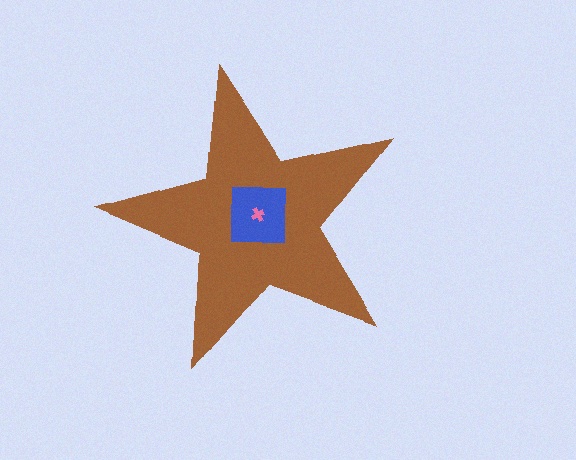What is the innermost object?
The pink cross.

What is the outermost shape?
The brown star.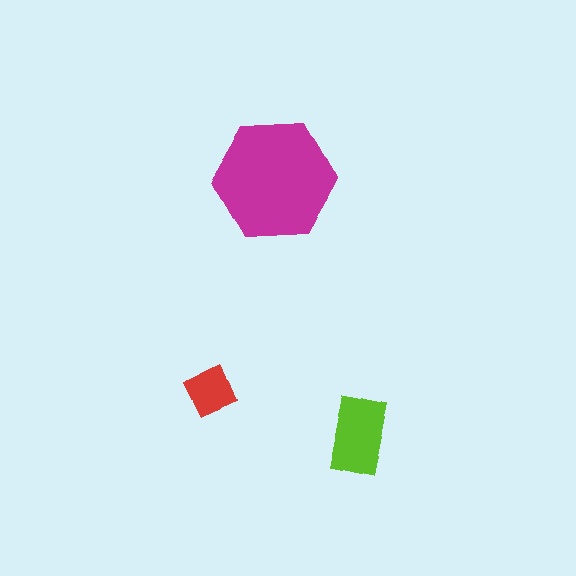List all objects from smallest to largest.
The red square, the lime rectangle, the magenta hexagon.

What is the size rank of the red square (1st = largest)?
3rd.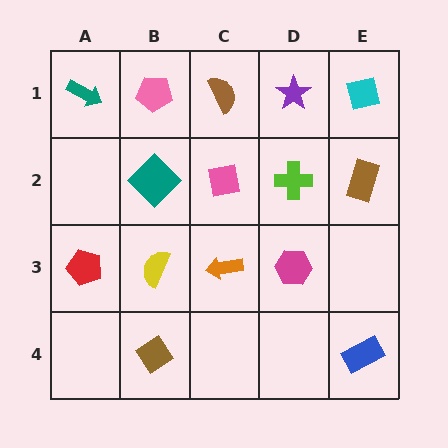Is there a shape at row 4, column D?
No, that cell is empty.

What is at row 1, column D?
A purple star.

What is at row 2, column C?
A pink square.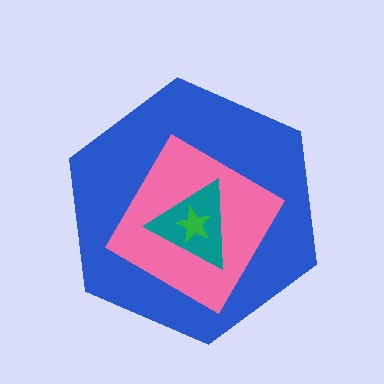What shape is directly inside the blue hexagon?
The pink diamond.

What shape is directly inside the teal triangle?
The green star.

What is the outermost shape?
The blue hexagon.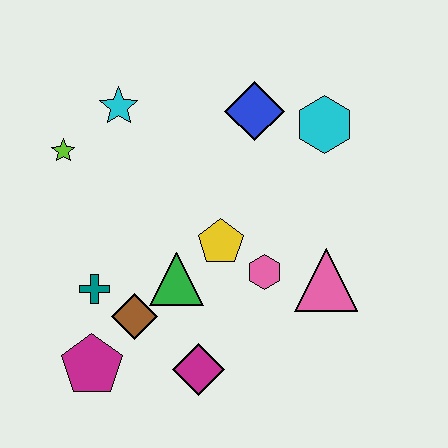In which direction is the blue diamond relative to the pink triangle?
The blue diamond is above the pink triangle.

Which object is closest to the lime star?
The cyan star is closest to the lime star.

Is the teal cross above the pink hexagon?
No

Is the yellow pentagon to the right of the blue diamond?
No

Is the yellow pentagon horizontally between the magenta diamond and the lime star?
No